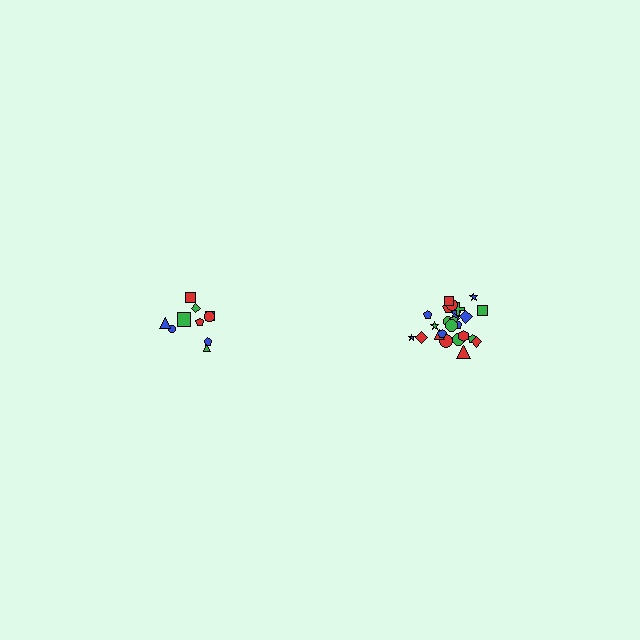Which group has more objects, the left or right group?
The right group.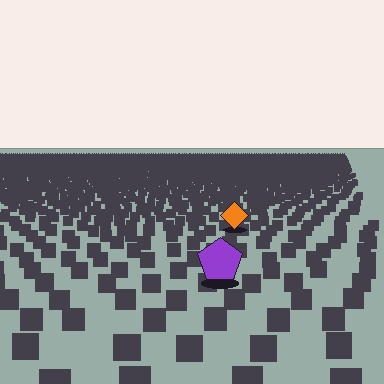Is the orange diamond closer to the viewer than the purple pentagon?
No. The purple pentagon is closer — you can tell from the texture gradient: the ground texture is coarser near it.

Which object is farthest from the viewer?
The orange diamond is farthest from the viewer. It appears smaller and the ground texture around it is denser.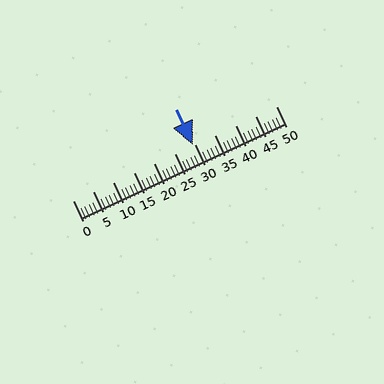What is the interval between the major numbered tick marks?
The major tick marks are spaced 5 units apart.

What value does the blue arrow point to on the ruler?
The blue arrow points to approximately 30.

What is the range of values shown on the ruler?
The ruler shows values from 0 to 50.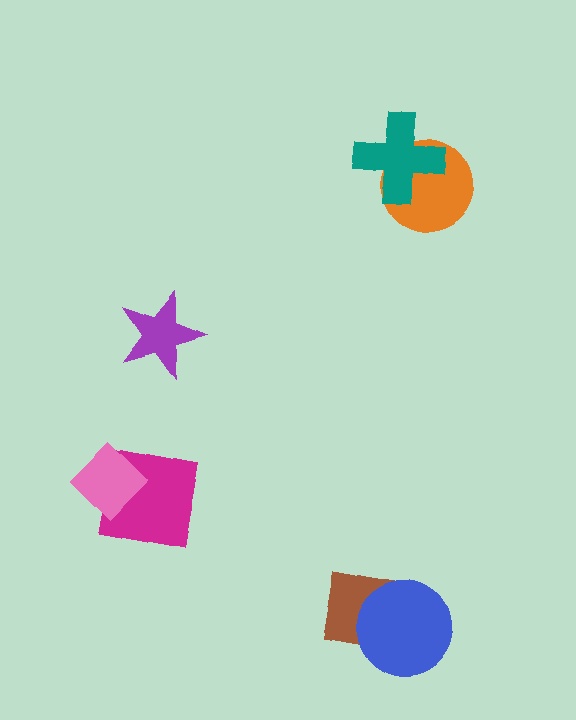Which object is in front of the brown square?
The blue circle is in front of the brown square.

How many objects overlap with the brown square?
1 object overlaps with the brown square.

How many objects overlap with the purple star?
0 objects overlap with the purple star.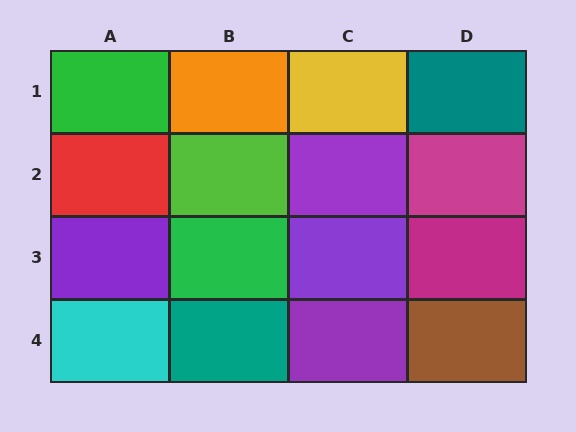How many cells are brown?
1 cell is brown.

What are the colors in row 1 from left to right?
Green, orange, yellow, teal.